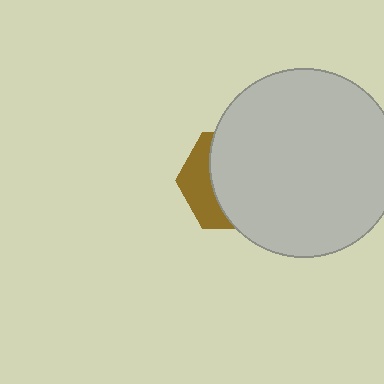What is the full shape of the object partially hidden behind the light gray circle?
The partially hidden object is a brown hexagon.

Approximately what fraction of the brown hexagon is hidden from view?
Roughly 68% of the brown hexagon is hidden behind the light gray circle.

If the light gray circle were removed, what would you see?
You would see the complete brown hexagon.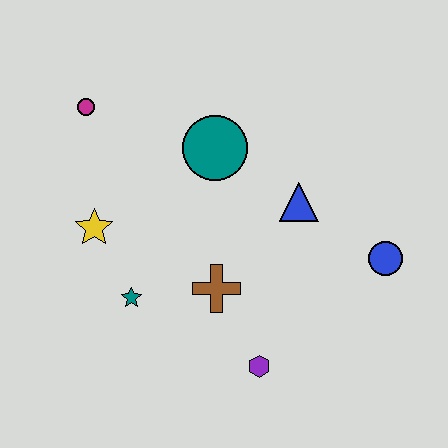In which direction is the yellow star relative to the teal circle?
The yellow star is to the left of the teal circle.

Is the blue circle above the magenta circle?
No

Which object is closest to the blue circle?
The blue triangle is closest to the blue circle.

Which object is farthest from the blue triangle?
The magenta circle is farthest from the blue triangle.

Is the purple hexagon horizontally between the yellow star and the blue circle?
Yes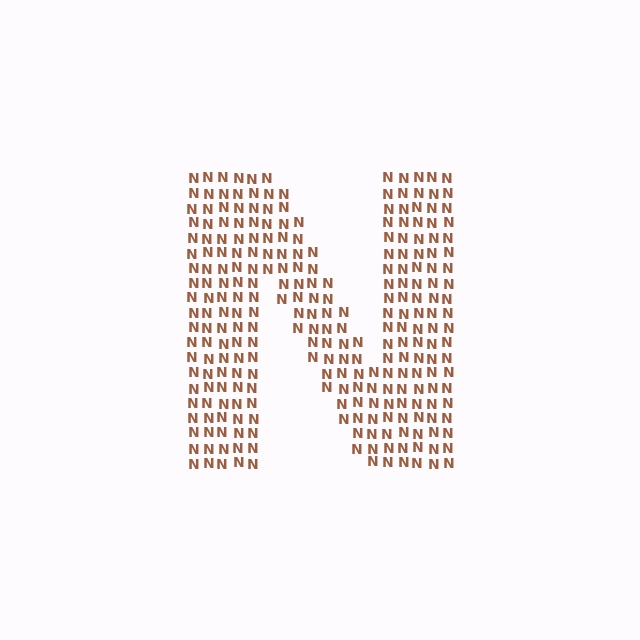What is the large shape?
The large shape is the letter N.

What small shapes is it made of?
It is made of small letter N's.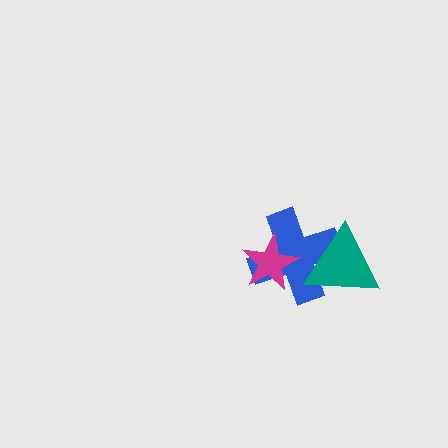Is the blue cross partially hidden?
Yes, it is partially covered by another shape.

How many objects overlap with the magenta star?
1 object overlaps with the magenta star.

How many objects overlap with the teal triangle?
1 object overlaps with the teal triangle.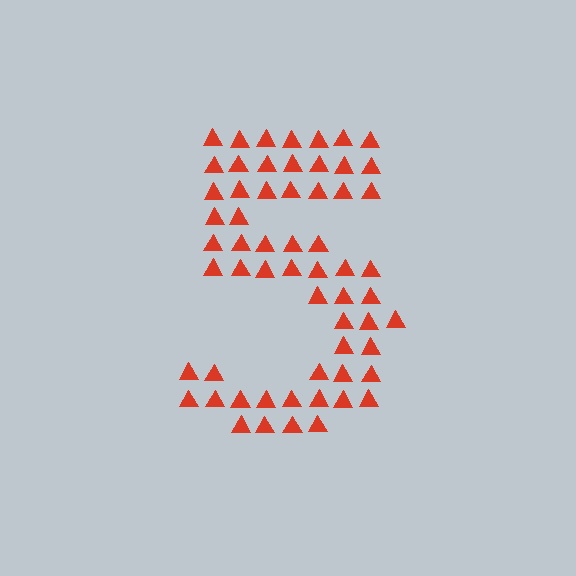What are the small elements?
The small elements are triangles.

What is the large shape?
The large shape is the digit 5.